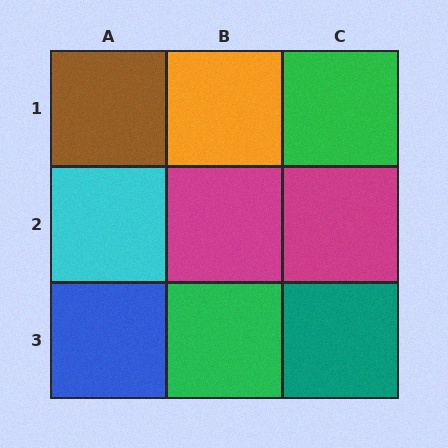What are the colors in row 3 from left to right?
Blue, green, teal.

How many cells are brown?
1 cell is brown.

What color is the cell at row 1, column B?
Orange.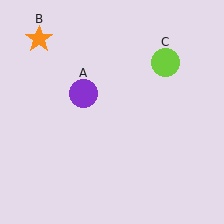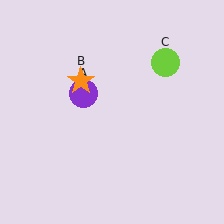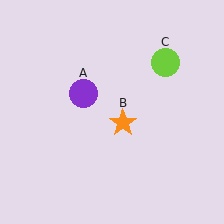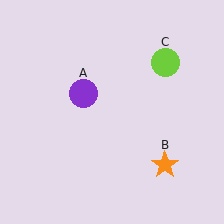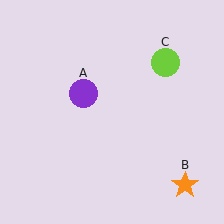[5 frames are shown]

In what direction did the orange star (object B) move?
The orange star (object B) moved down and to the right.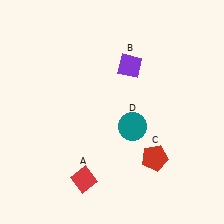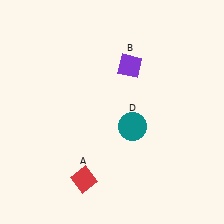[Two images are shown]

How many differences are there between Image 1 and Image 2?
There is 1 difference between the two images.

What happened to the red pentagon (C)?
The red pentagon (C) was removed in Image 2. It was in the bottom-right area of Image 1.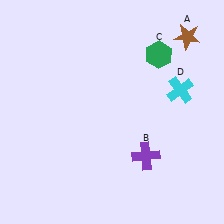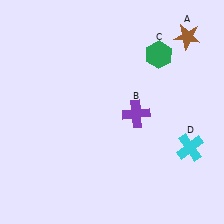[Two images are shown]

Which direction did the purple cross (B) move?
The purple cross (B) moved up.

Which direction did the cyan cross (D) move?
The cyan cross (D) moved down.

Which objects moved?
The objects that moved are: the purple cross (B), the cyan cross (D).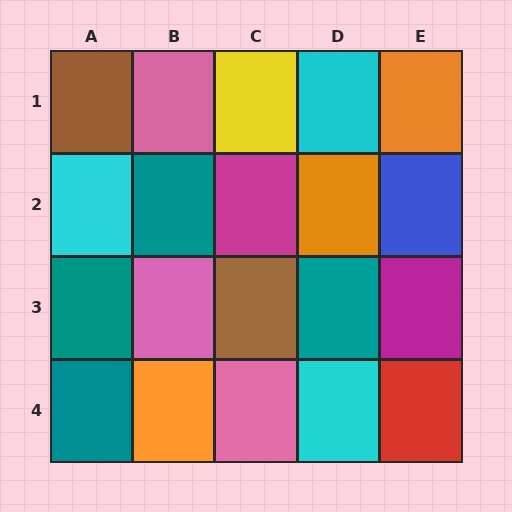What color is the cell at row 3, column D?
Teal.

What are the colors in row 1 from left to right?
Brown, pink, yellow, cyan, orange.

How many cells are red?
1 cell is red.